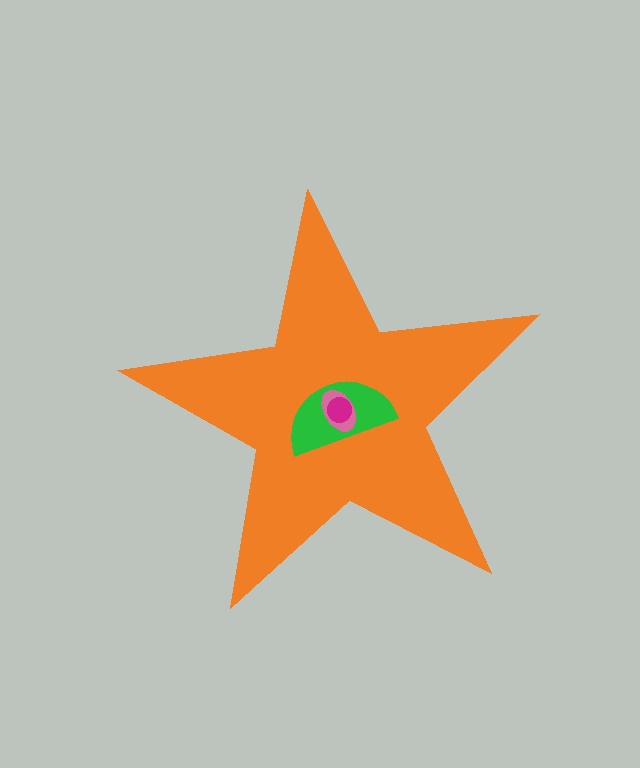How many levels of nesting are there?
4.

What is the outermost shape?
The orange star.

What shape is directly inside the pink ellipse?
The magenta circle.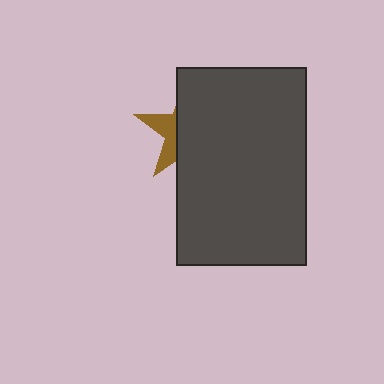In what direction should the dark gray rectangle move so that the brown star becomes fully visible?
The dark gray rectangle should move right. That is the shortest direction to clear the overlap and leave the brown star fully visible.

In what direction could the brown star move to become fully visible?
The brown star could move left. That would shift it out from behind the dark gray rectangle entirely.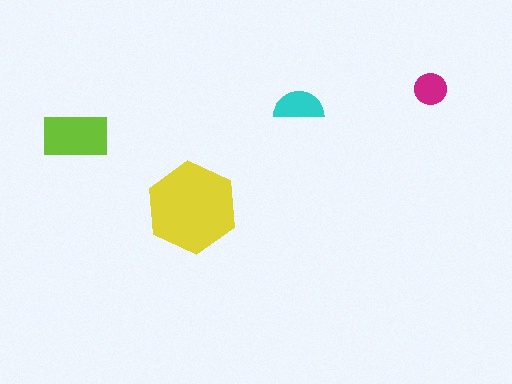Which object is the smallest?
The magenta circle.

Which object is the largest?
The yellow hexagon.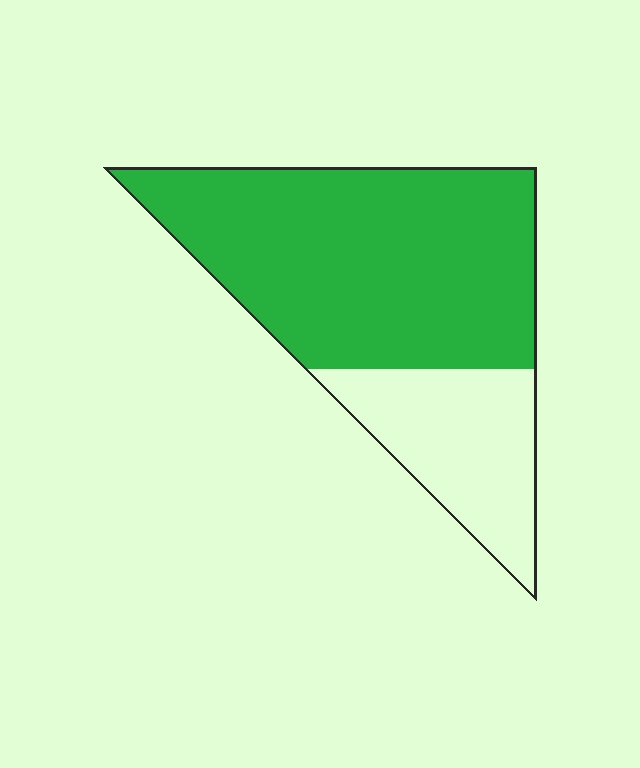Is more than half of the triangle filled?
Yes.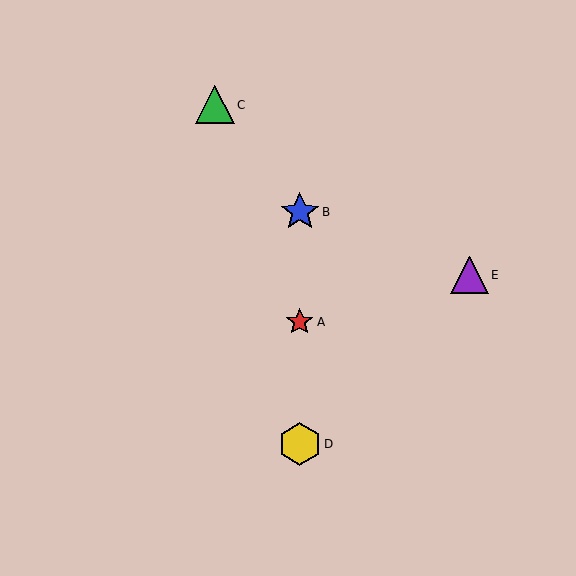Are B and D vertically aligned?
Yes, both are at x≈300.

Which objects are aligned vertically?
Objects A, B, D are aligned vertically.